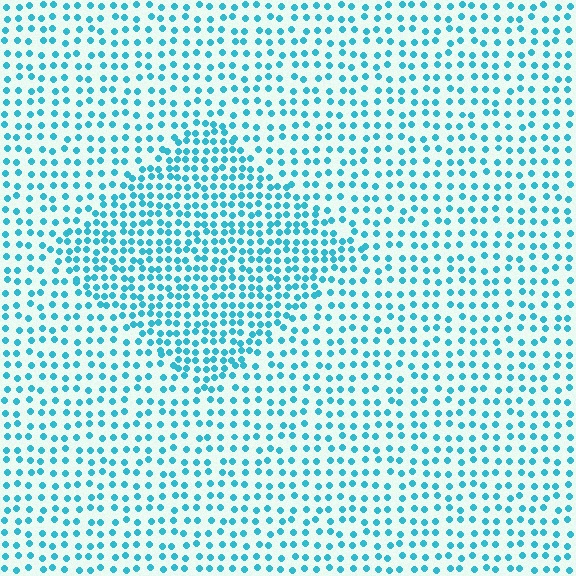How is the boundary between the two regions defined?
The boundary is defined by a change in element density (approximately 1.7x ratio). All elements are the same color, size, and shape.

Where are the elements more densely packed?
The elements are more densely packed inside the diamond boundary.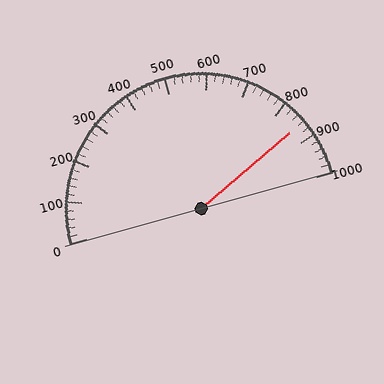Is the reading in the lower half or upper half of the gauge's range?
The reading is in the upper half of the range (0 to 1000).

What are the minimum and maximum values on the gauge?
The gauge ranges from 0 to 1000.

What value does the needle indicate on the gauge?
The needle indicates approximately 860.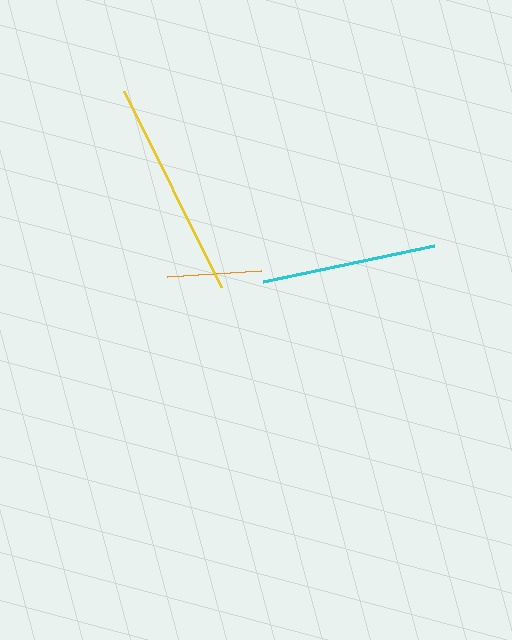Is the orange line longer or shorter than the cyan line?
The cyan line is longer than the orange line.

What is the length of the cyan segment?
The cyan segment is approximately 175 pixels long.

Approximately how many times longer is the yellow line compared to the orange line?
The yellow line is approximately 2.3 times the length of the orange line.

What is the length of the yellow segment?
The yellow segment is approximately 219 pixels long.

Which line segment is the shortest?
The orange line is the shortest at approximately 94 pixels.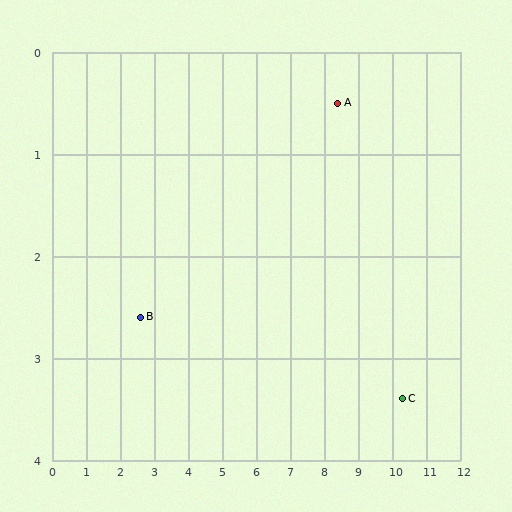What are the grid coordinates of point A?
Point A is at approximately (8.4, 0.5).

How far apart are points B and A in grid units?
Points B and A are about 6.2 grid units apart.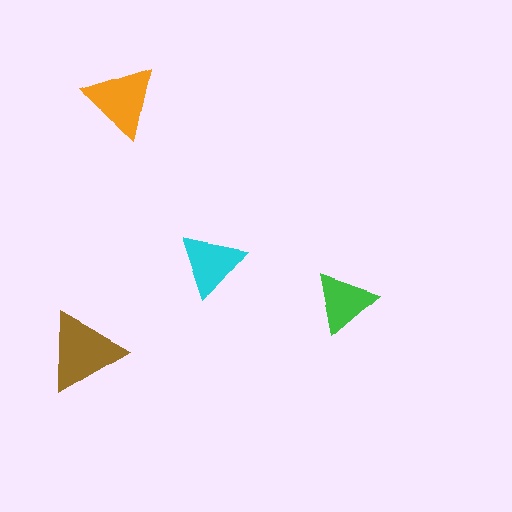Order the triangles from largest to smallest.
the brown one, the orange one, the cyan one, the green one.